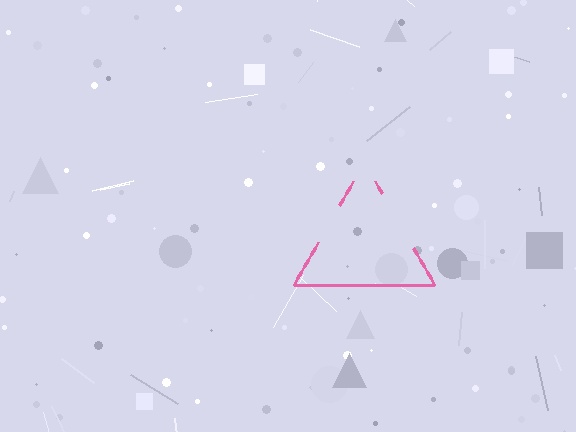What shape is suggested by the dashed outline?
The dashed outline suggests a triangle.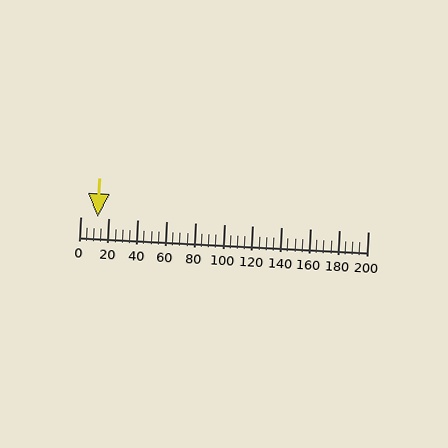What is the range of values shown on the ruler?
The ruler shows values from 0 to 200.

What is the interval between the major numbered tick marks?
The major tick marks are spaced 20 units apart.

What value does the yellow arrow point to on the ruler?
The yellow arrow points to approximately 12.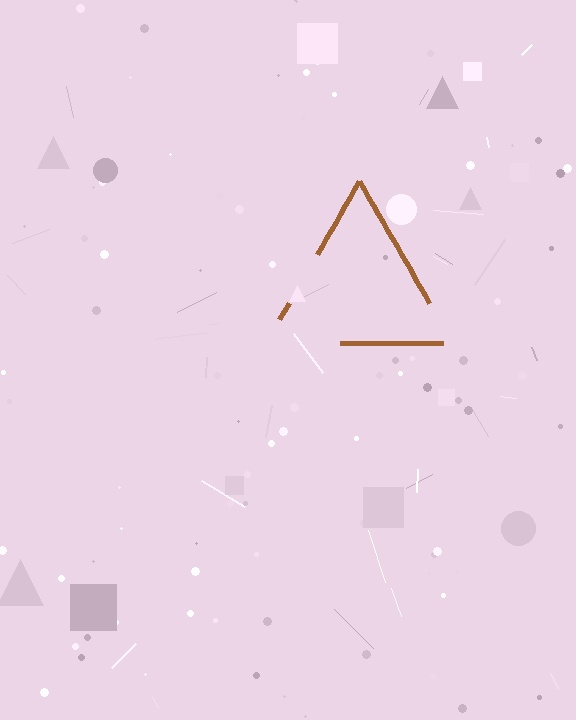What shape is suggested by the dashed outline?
The dashed outline suggests a triangle.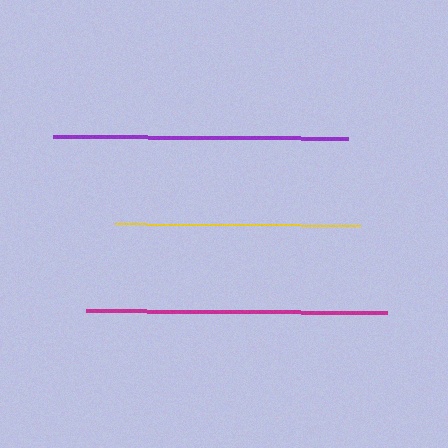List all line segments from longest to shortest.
From longest to shortest: magenta, purple, yellow.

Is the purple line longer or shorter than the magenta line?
The magenta line is longer than the purple line.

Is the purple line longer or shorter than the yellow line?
The purple line is longer than the yellow line.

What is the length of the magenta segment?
The magenta segment is approximately 301 pixels long.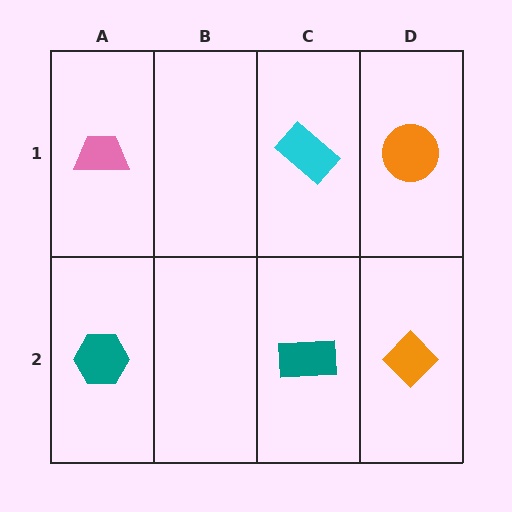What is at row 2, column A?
A teal hexagon.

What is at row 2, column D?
An orange diamond.